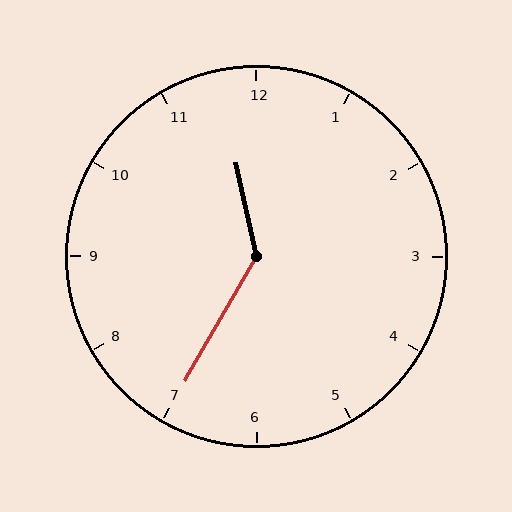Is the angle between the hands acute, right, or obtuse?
It is obtuse.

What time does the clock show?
11:35.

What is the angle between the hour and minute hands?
Approximately 138 degrees.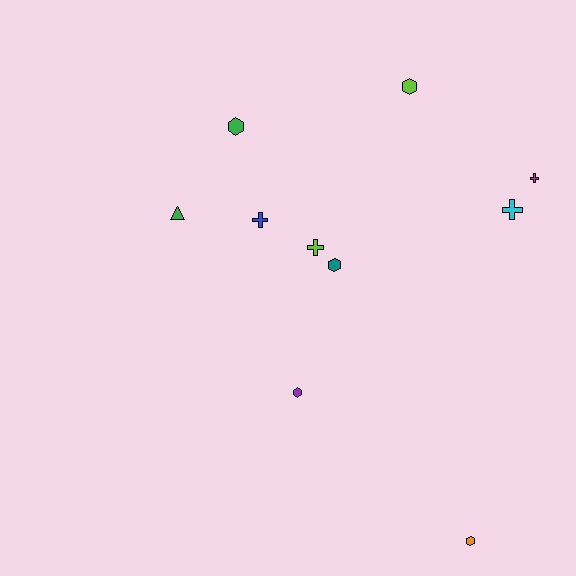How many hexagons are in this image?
There are 5 hexagons.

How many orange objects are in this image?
There is 1 orange object.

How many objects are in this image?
There are 10 objects.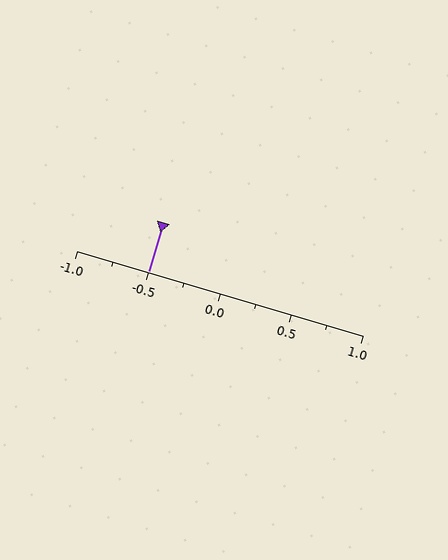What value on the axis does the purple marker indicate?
The marker indicates approximately -0.5.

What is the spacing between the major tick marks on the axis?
The major ticks are spaced 0.5 apart.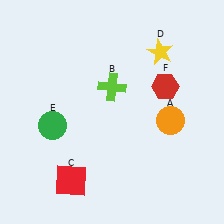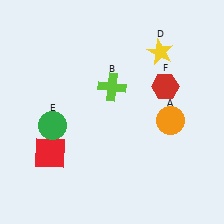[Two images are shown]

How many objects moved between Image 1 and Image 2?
1 object moved between the two images.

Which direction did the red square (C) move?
The red square (C) moved up.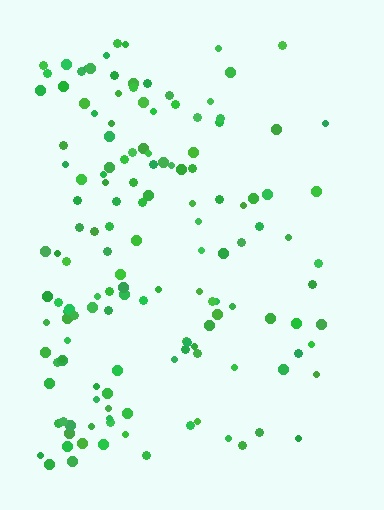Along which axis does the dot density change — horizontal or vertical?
Horizontal.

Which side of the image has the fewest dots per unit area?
The right.